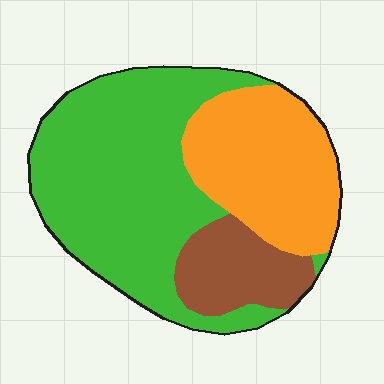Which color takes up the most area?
Green, at roughly 55%.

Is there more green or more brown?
Green.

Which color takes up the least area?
Brown, at roughly 15%.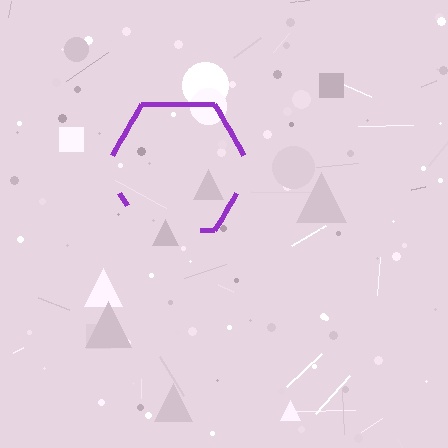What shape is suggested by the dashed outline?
The dashed outline suggests a hexagon.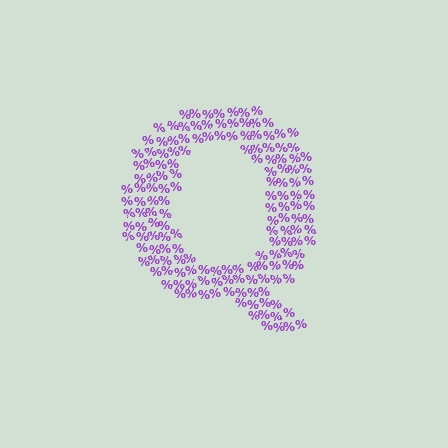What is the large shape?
The large shape is the letter Q.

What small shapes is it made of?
It is made of small percent signs.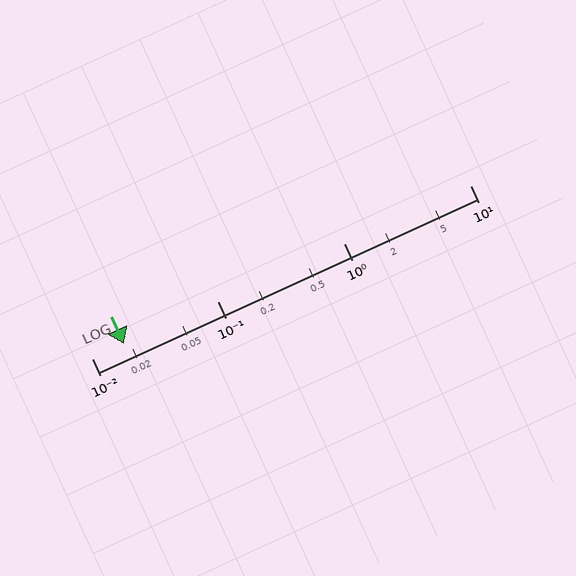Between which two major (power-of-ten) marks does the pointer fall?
The pointer is between 0.01 and 0.1.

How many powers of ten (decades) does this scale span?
The scale spans 3 decades, from 0.01 to 10.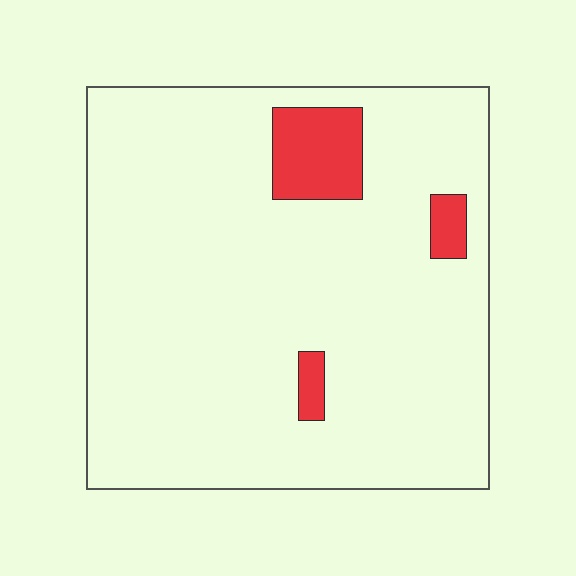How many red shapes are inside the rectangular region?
3.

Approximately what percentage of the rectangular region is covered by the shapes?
Approximately 10%.